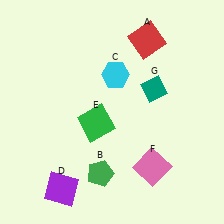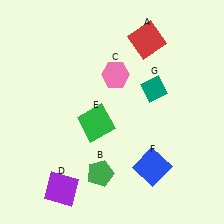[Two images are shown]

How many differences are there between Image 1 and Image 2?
There are 2 differences between the two images.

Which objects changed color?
C changed from cyan to pink. F changed from pink to blue.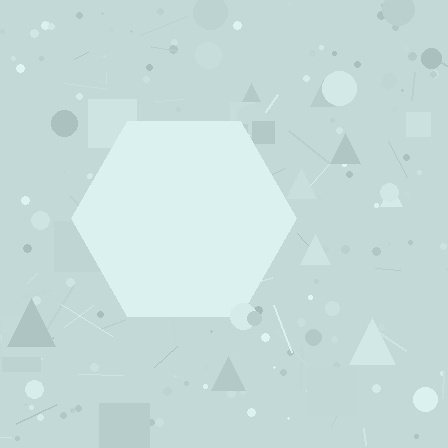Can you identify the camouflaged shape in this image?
The camouflaged shape is a hexagon.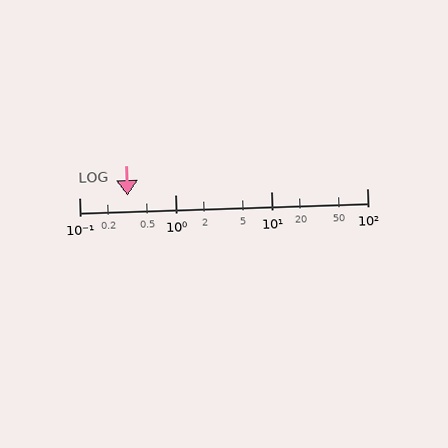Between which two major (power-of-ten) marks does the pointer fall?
The pointer is between 0.1 and 1.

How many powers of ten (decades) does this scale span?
The scale spans 3 decades, from 0.1 to 100.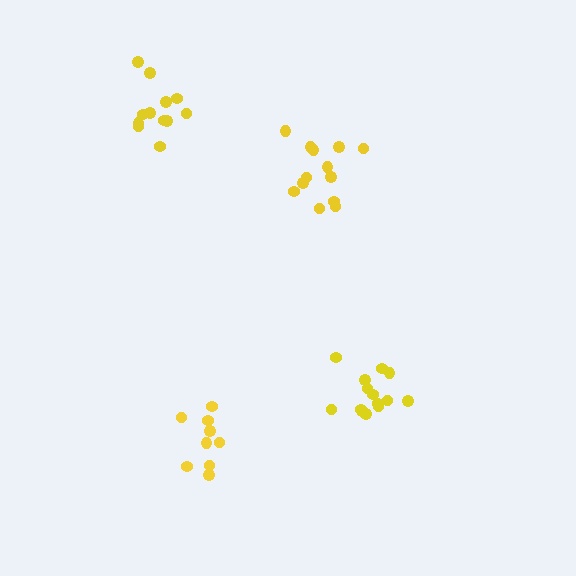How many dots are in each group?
Group 1: 9 dots, Group 2: 14 dots, Group 3: 13 dots, Group 4: 12 dots (48 total).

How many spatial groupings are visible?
There are 4 spatial groupings.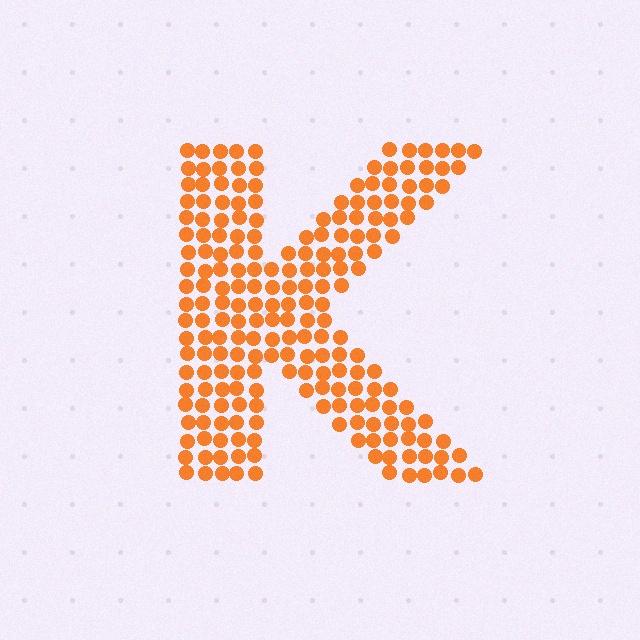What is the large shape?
The large shape is the letter K.